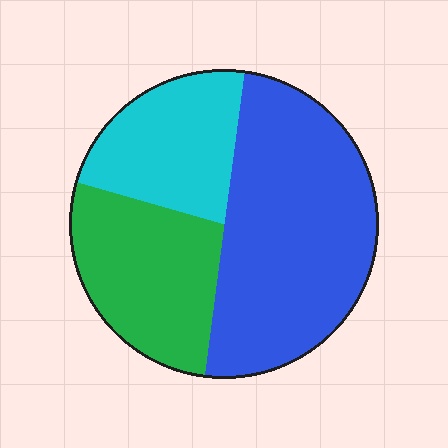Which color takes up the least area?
Cyan, at roughly 25%.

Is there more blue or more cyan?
Blue.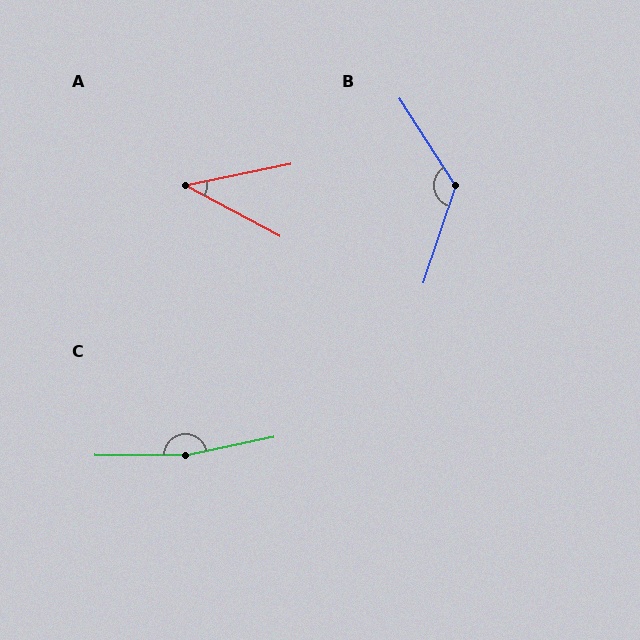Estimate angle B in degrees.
Approximately 129 degrees.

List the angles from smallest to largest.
A (40°), B (129°), C (168°).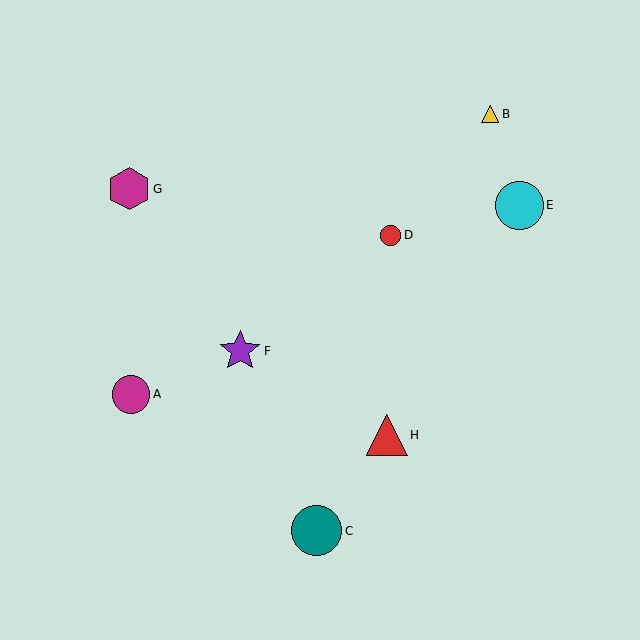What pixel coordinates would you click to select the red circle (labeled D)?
Click at (391, 235) to select the red circle D.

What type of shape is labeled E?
Shape E is a cyan circle.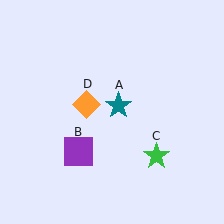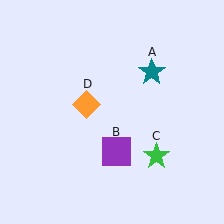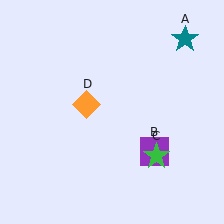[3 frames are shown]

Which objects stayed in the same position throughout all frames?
Green star (object C) and orange diamond (object D) remained stationary.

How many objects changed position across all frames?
2 objects changed position: teal star (object A), purple square (object B).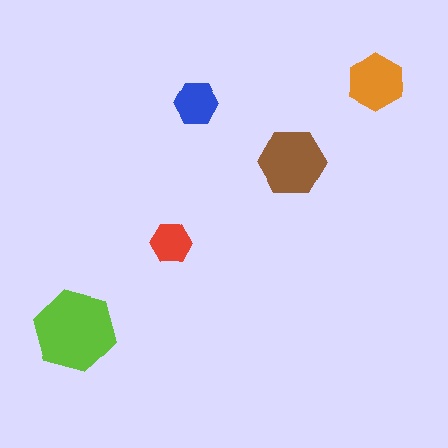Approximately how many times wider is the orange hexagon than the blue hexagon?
About 1.5 times wider.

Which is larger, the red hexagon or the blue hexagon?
The blue one.